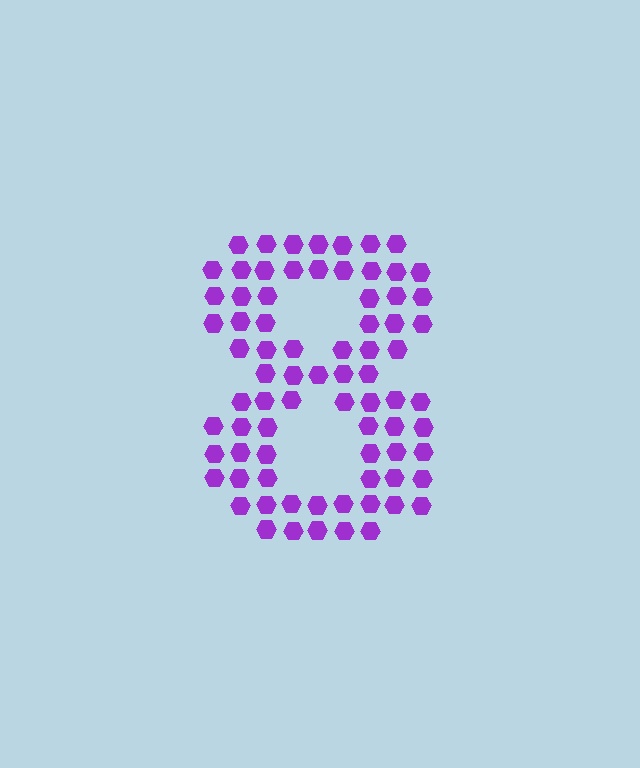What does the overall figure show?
The overall figure shows the digit 8.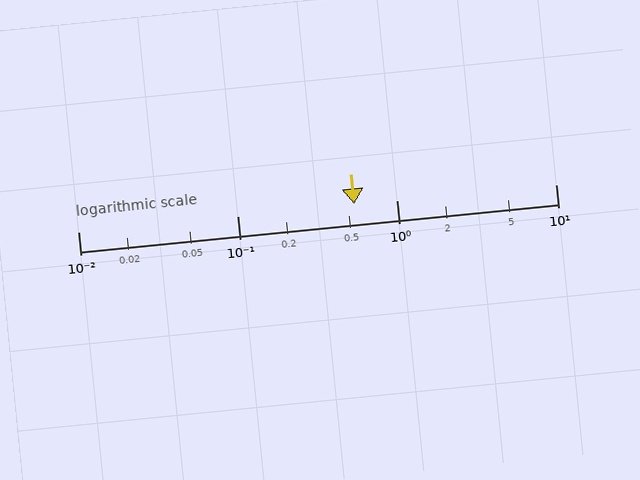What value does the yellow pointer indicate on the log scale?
The pointer indicates approximately 0.54.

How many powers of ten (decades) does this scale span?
The scale spans 3 decades, from 0.01 to 10.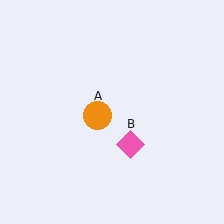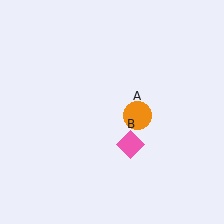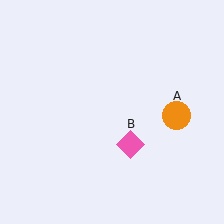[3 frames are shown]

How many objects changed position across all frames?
1 object changed position: orange circle (object A).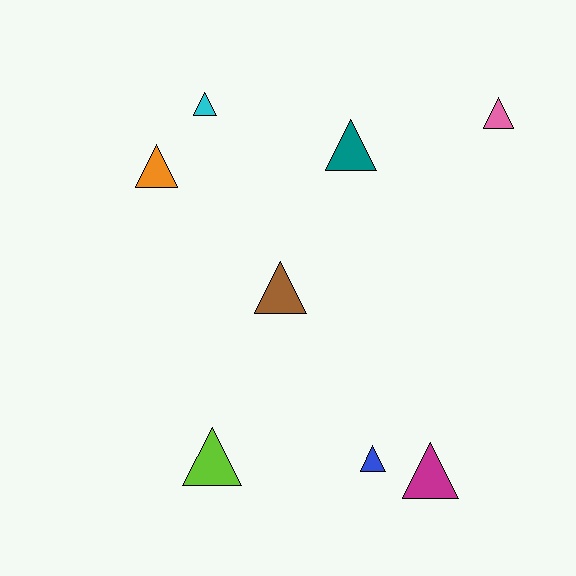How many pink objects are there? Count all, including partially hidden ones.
There is 1 pink object.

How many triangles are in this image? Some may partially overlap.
There are 8 triangles.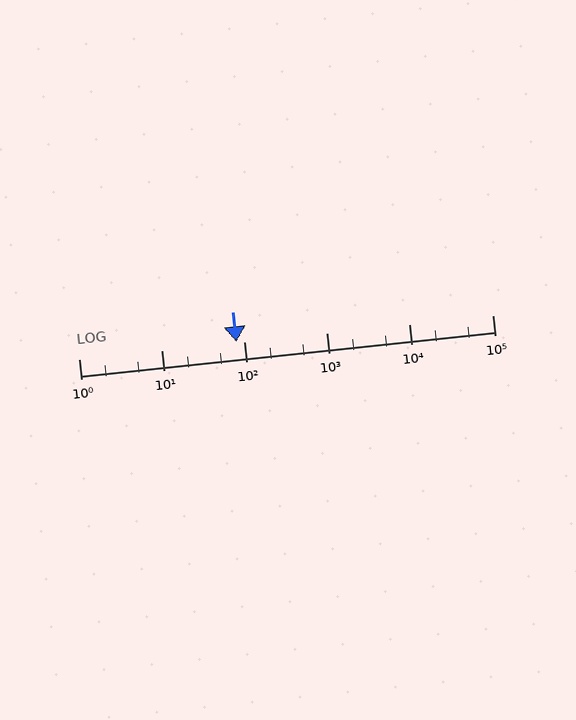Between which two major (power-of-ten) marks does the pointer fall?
The pointer is between 10 and 100.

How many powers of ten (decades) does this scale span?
The scale spans 5 decades, from 1 to 100000.